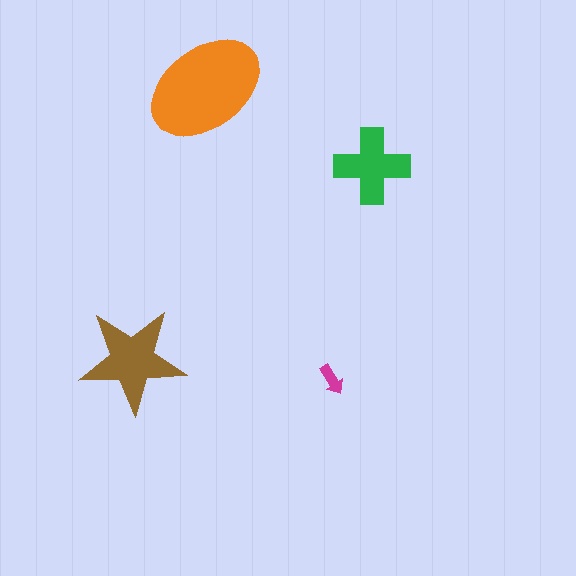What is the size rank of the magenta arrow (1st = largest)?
4th.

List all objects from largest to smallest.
The orange ellipse, the brown star, the green cross, the magenta arrow.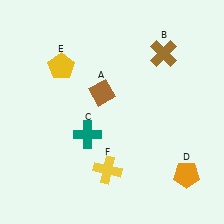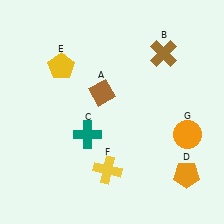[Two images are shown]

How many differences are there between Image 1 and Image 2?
There is 1 difference between the two images.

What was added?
An orange circle (G) was added in Image 2.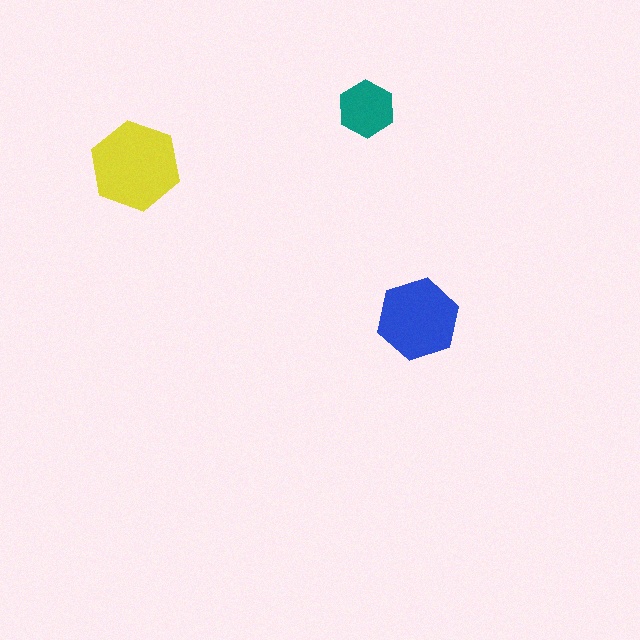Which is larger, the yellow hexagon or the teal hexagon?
The yellow one.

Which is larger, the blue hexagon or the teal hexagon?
The blue one.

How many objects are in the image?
There are 3 objects in the image.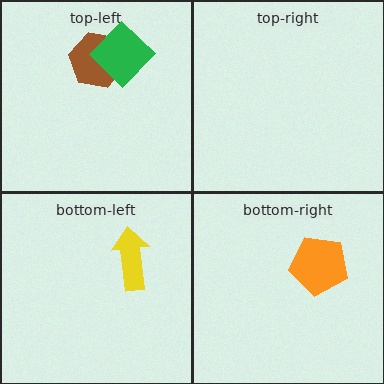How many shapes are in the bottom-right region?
1.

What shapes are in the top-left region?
The brown hexagon, the green diamond.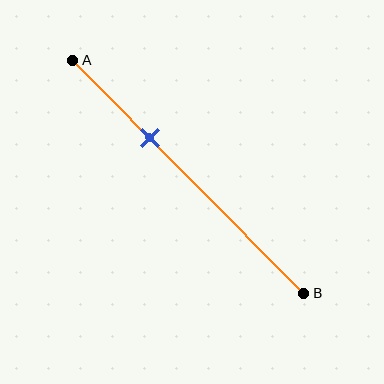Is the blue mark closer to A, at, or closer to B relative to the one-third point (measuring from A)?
The blue mark is approximately at the one-third point of segment AB.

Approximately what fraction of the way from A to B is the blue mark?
The blue mark is approximately 35% of the way from A to B.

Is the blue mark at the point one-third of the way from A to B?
Yes, the mark is approximately at the one-third point.